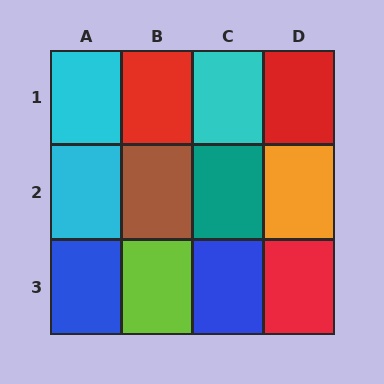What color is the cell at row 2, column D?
Orange.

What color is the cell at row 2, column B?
Brown.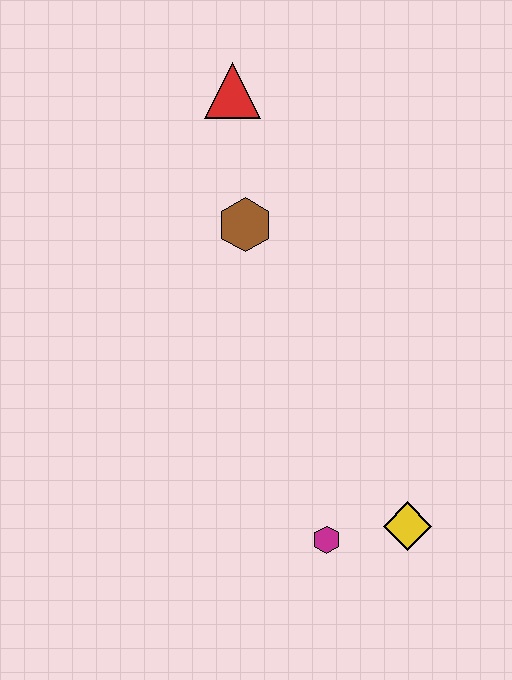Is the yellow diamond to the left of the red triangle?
No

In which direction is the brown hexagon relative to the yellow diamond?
The brown hexagon is above the yellow diamond.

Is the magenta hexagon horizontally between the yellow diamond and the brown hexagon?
Yes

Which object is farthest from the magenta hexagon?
The red triangle is farthest from the magenta hexagon.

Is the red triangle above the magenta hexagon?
Yes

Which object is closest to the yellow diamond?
The magenta hexagon is closest to the yellow diamond.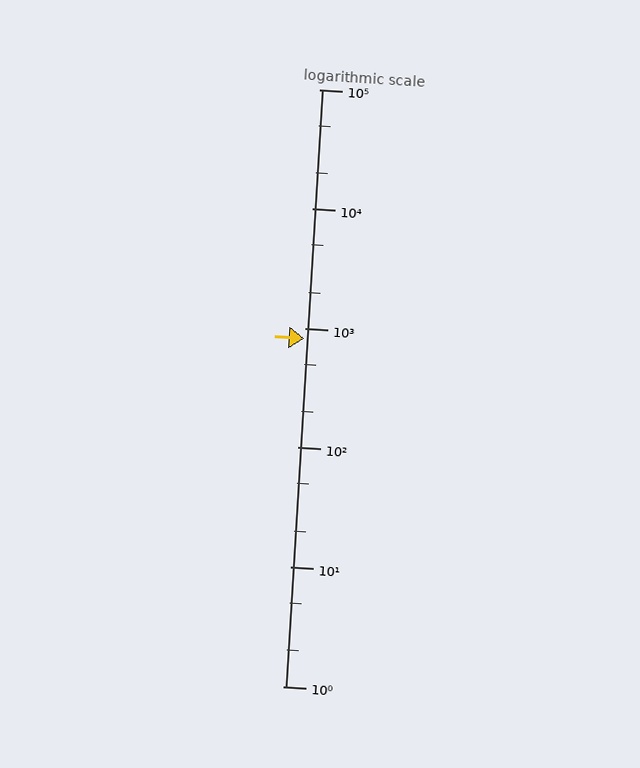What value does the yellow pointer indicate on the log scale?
The pointer indicates approximately 820.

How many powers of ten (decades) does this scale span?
The scale spans 5 decades, from 1 to 100000.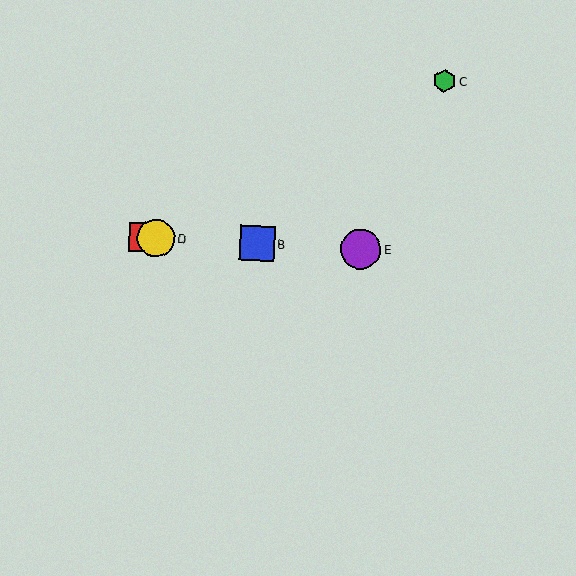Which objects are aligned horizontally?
Objects A, B, D, E are aligned horizontally.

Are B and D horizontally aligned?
Yes, both are at y≈244.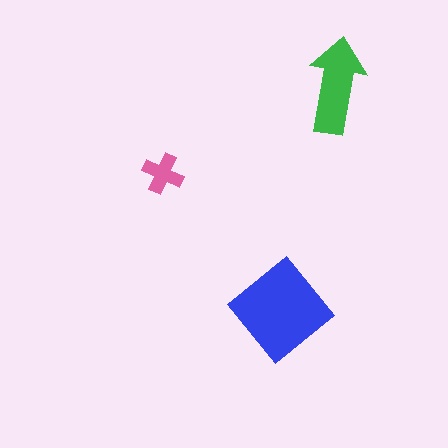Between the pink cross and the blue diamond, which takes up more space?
The blue diamond.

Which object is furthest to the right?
The green arrow is rightmost.